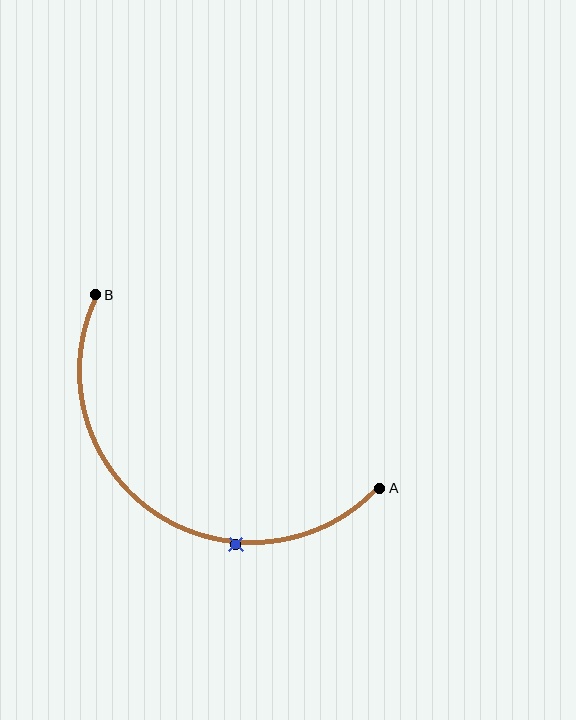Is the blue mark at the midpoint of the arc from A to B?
No. The blue mark lies on the arc but is closer to endpoint A. The arc midpoint would be at the point on the curve equidistant along the arc from both A and B.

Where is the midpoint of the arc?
The arc midpoint is the point on the curve farthest from the straight line joining A and B. It sits below and to the left of that line.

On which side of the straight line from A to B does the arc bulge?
The arc bulges below and to the left of the straight line connecting A and B.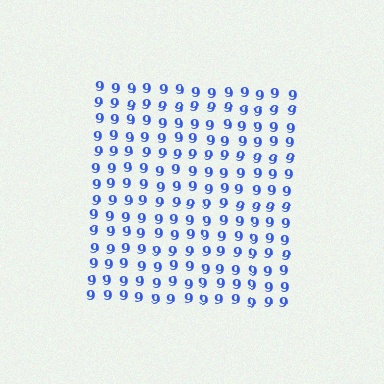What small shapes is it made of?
It is made of small digit 9's.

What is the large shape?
The large shape is a square.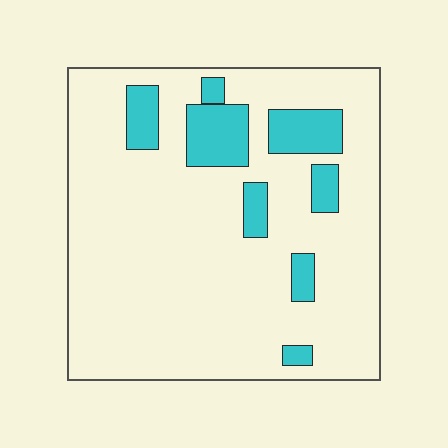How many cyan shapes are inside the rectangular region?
8.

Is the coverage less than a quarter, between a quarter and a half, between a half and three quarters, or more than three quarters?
Less than a quarter.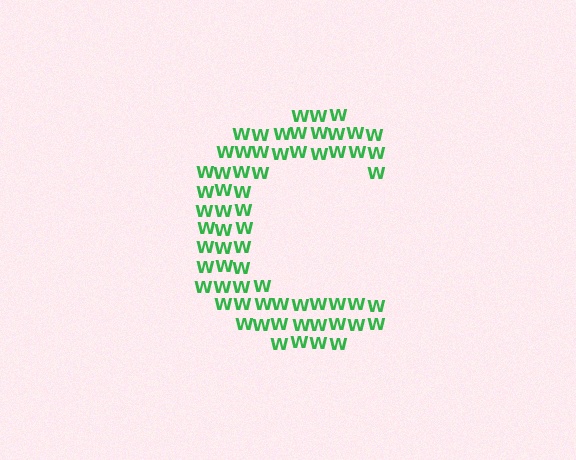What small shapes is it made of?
It is made of small letter W's.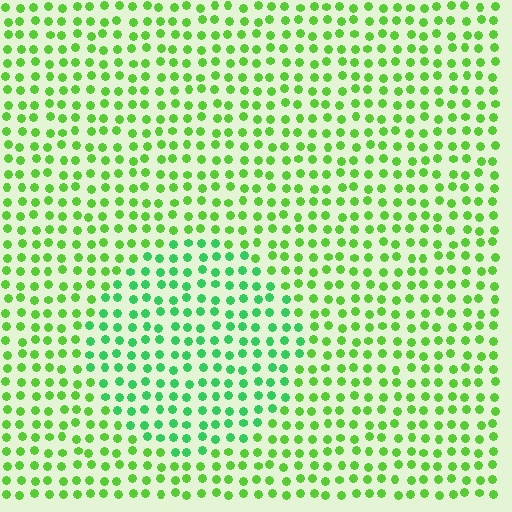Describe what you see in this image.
The image is filled with small lime elements in a uniform arrangement. A circle-shaped region is visible where the elements are tinted to a slightly different hue, forming a subtle color boundary.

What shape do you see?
I see a circle.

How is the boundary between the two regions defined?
The boundary is defined purely by a slight shift in hue (about 31 degrees). Spacing, size, and orientation are identical on both sides.